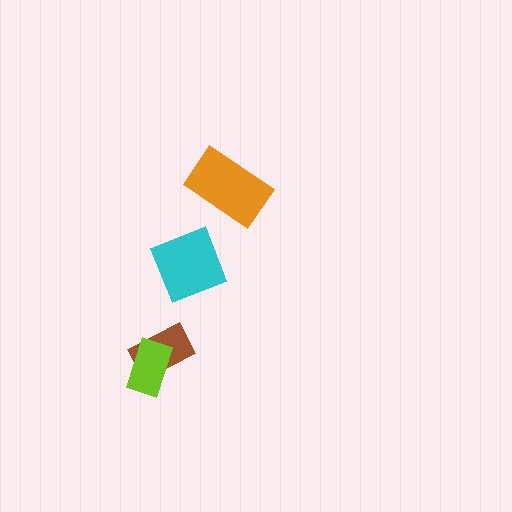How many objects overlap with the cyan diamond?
0 objects overlap with the cyan diamond.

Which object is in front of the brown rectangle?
The lime rectangle is in front of the brown rectangle.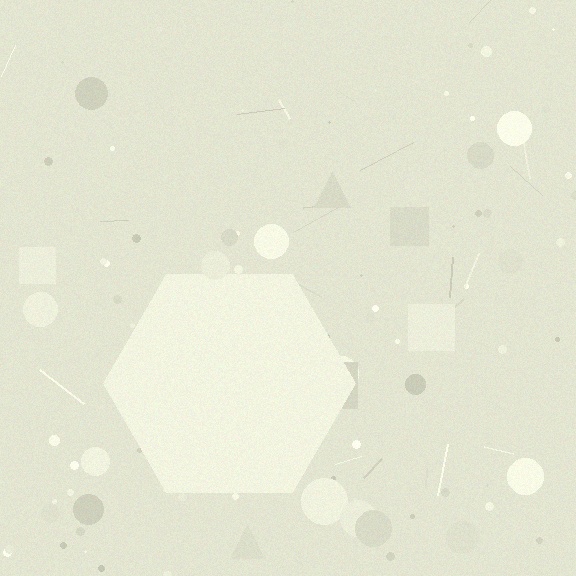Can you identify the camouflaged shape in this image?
The camouflaged shape is a hexagon.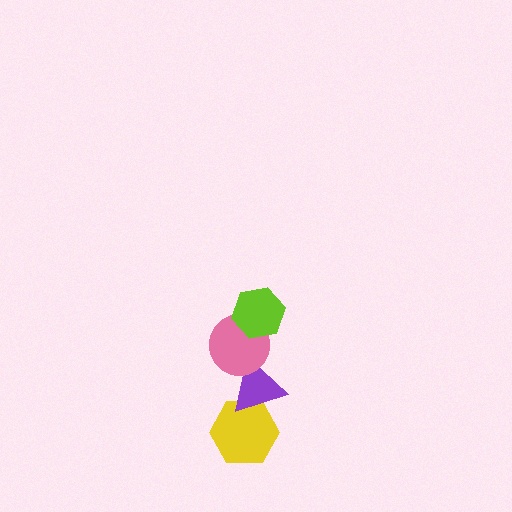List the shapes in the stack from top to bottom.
From top to bottom: the lime hexagon, the pink circle, the purple triangle, the yellow hexagon.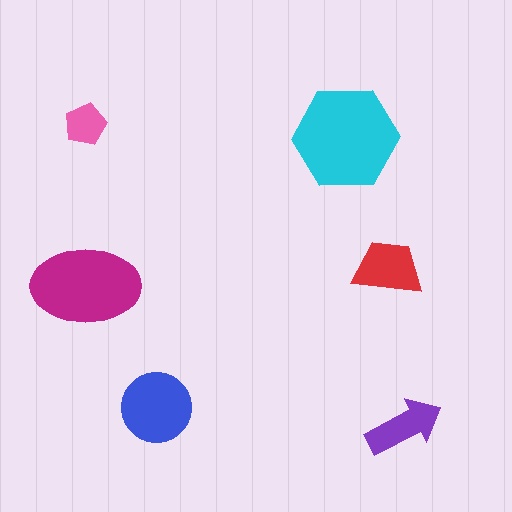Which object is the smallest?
The pink pentagon.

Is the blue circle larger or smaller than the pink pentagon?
Larger.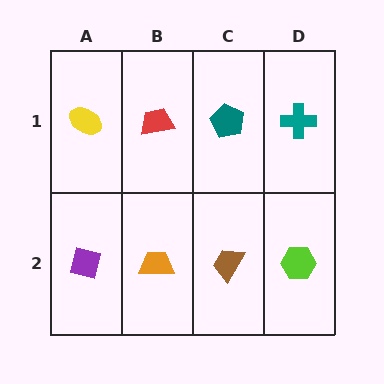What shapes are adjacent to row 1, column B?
An orange trapezoid (row 2, column B), a yellow ellipse (row 1, column A), a teal pentagon (row 1, column C).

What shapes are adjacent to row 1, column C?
A brown trapezoid (row 2, column C), a red trapezoid (row 1, column B), a teal cross (row 1, column D).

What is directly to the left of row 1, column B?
A yellow ellipse.